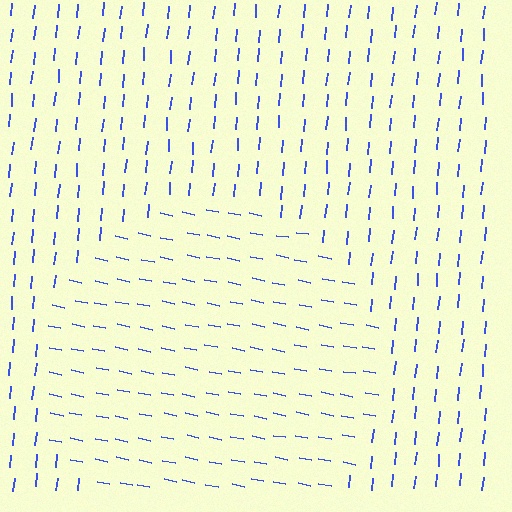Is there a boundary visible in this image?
Yes, there is a texture boundary formed by a change in line orientation.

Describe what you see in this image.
The image is filled with small blue line segments. A circle region in the image has lines oriented differently from the surrounding lines, creating a visible texture boundary.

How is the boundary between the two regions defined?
The boundary is defined purely by a change in line orientation (approximately 84 degrees difference). All lines are the same color and thickness.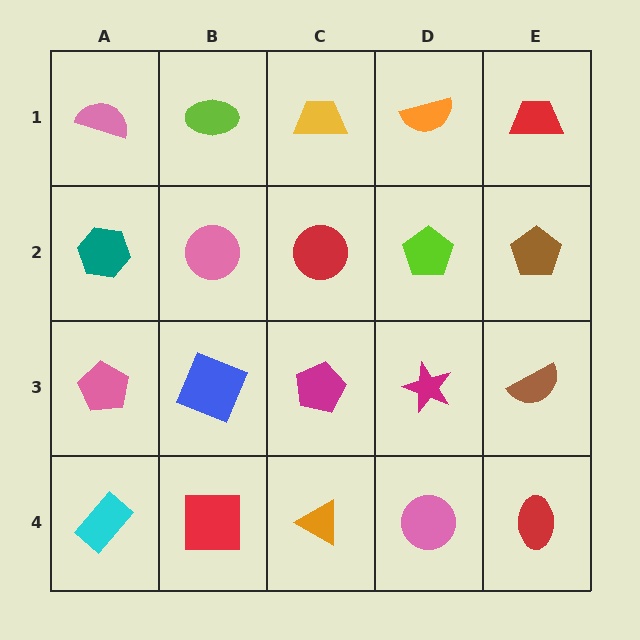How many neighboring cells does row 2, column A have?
3.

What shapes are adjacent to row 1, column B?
A pink circle (row 2, column B), a pink semicircle (row 1, column A), a yellow trapezoid (row 1, column C).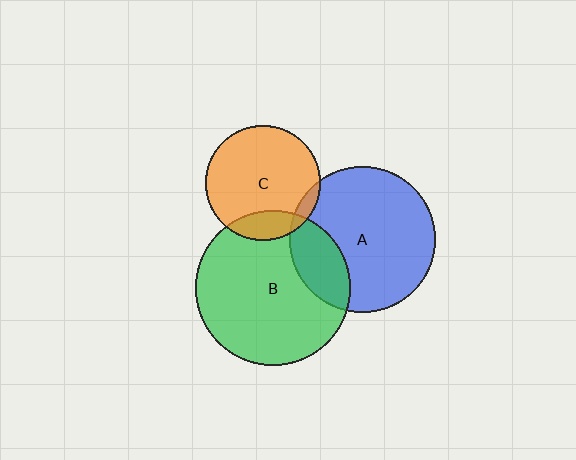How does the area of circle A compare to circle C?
Approximately 1.6 times.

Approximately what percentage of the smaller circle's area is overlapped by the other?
Approximately 25%.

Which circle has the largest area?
Circle B (green).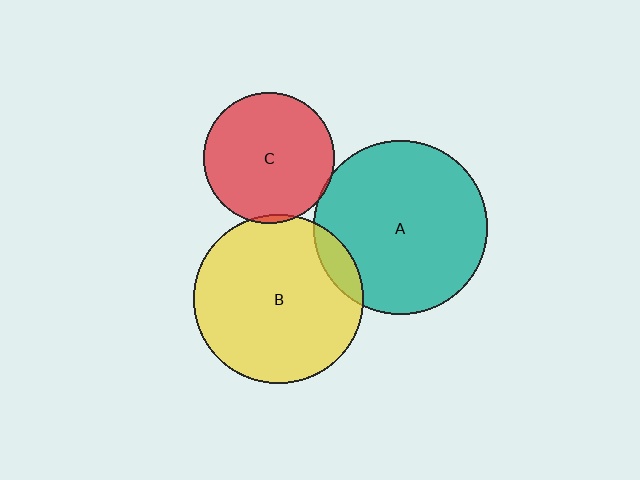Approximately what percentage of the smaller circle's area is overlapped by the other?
Approximately 5%.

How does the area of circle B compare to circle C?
Approximately 1.7 times.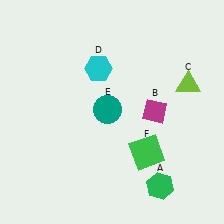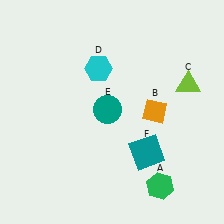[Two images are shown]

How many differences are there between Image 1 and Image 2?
There are 2 differences between the two images.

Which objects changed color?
B changed from magenta to orange. F changed from green to teal.